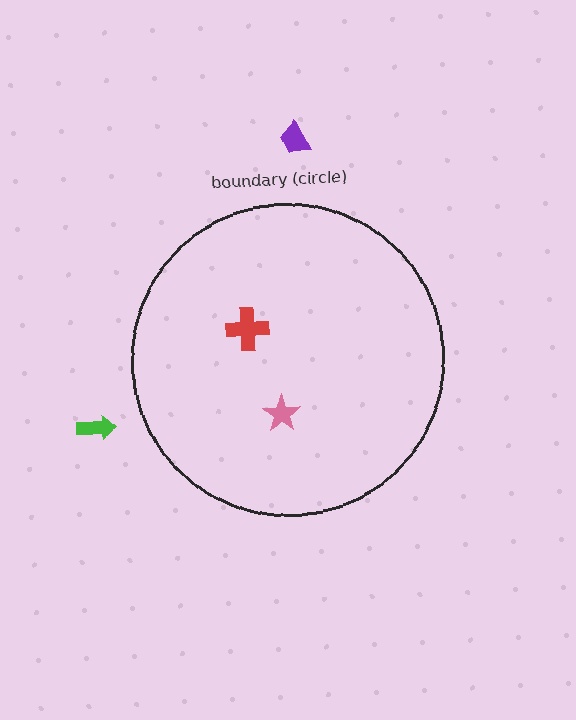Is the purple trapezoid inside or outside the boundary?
Outside.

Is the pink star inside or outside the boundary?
Inside.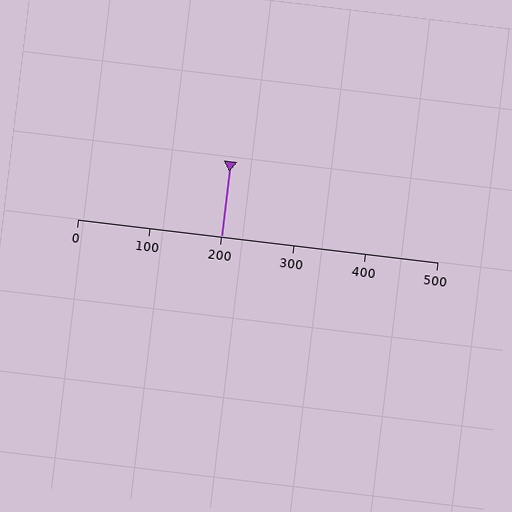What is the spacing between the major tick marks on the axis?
The major ticks are spaced 100 apart.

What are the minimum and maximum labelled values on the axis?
The axis runs from 0 to 500.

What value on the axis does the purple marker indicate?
The marker indicates approximately 200.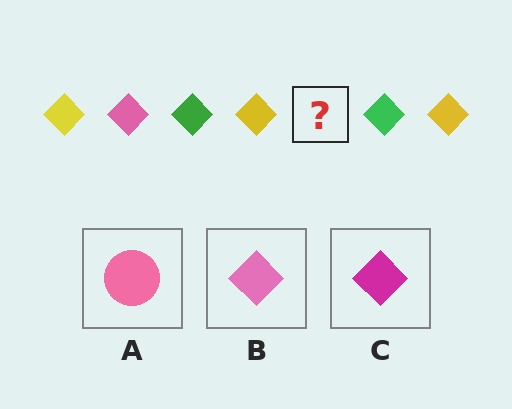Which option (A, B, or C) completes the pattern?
B.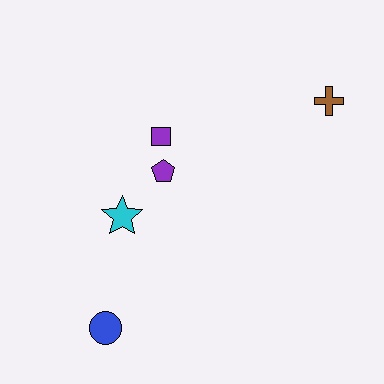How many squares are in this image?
There is 1 square.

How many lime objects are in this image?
There are no lime objects.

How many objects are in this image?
There are 5 objects.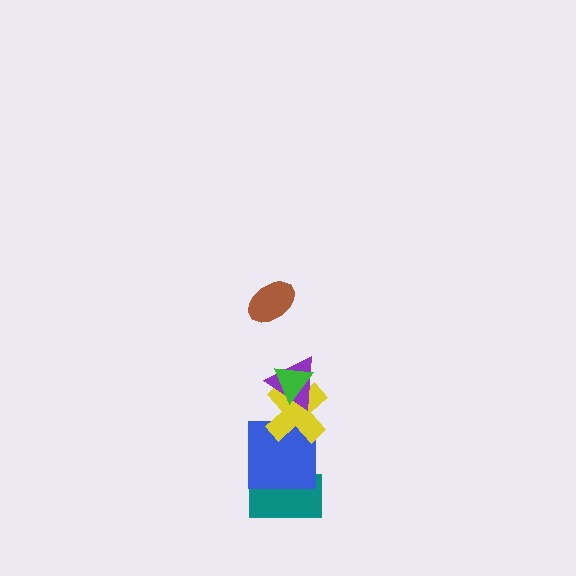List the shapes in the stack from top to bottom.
From top to bottom: the brown ellipse, the green triangle, the purple triangle, the yellow cross, the blue square, the teal rectangle.